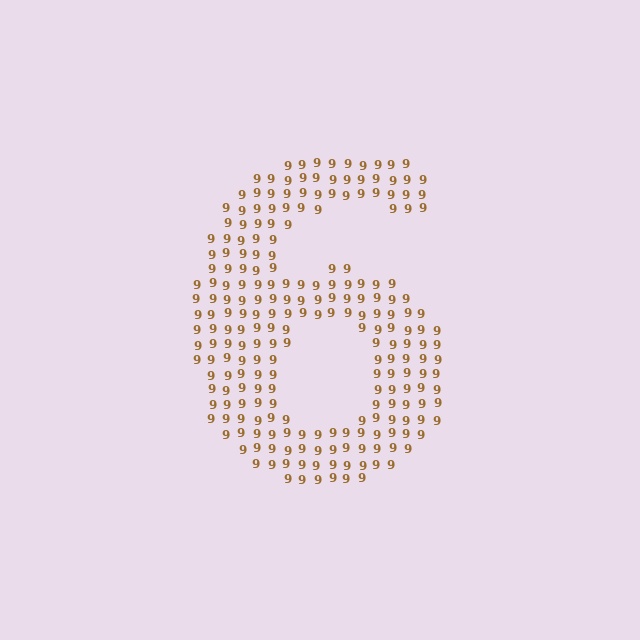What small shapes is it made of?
It is made of small digit 9's.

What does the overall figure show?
The overall figure shows the digit 6.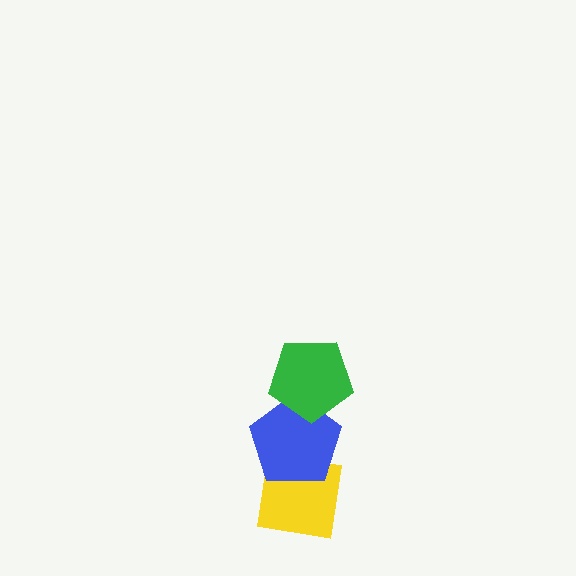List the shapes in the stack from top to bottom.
From top to bottom: the green pentagon, the blue pentagon, the yellow square.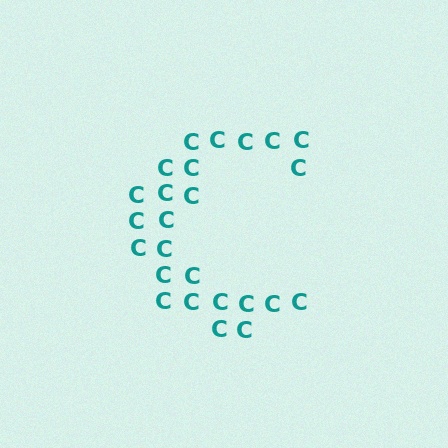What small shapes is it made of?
It is made of small letter C's.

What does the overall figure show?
The overall figure shows the letter C.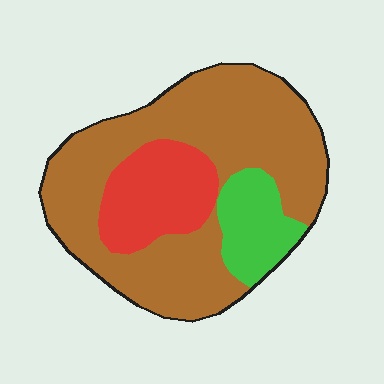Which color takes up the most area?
Brown, at roughly 65%.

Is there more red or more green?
Red.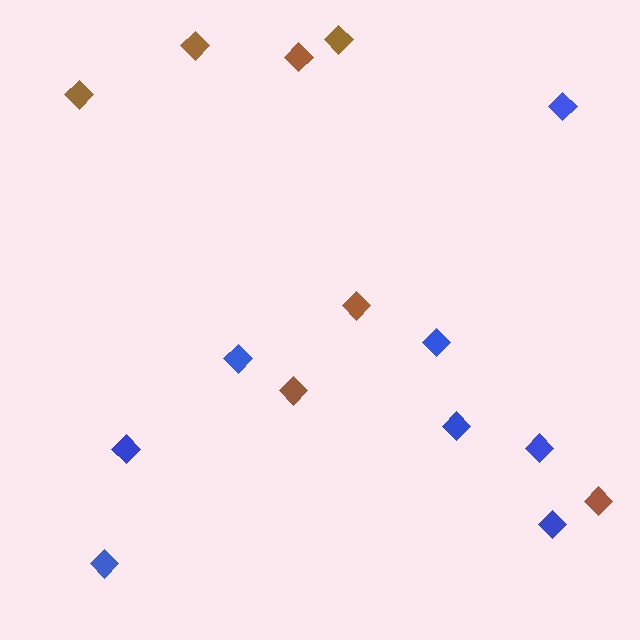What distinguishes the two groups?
There are 2 groups: one group of blue diamonds (8) and one group of brown diamonds (7).